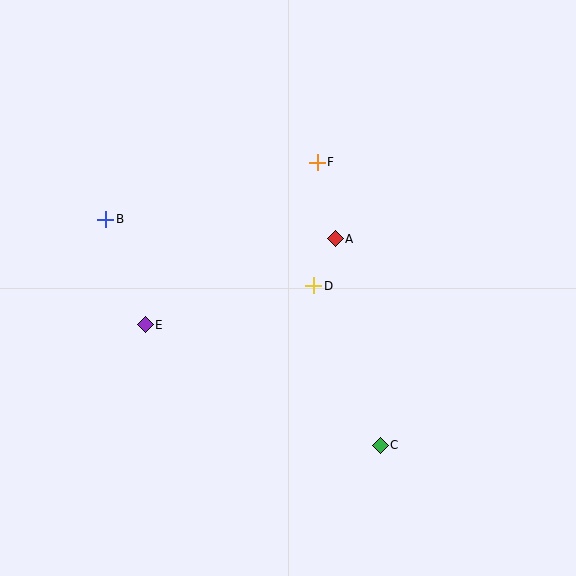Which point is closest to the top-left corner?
Point B is closest to the top-left corner.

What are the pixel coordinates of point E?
Point E is at (145, 325).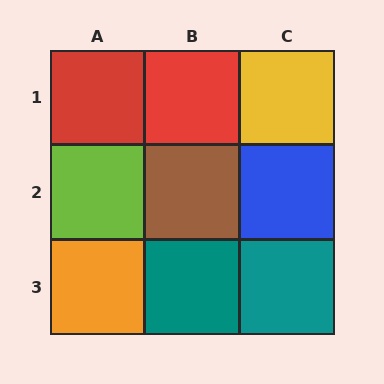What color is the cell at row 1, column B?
Red.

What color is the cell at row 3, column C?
Teal.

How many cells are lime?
1 cell is lime.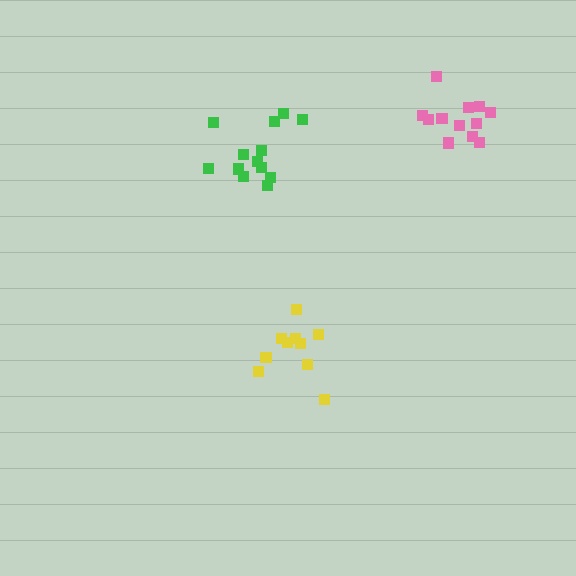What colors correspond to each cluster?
The clusters are colored: yellow, green, pink.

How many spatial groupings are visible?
There are 3 spatial groupings.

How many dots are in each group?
Group 1: 10 dots, Group 2: 13 dots, Group 3: 12 dots (35 total).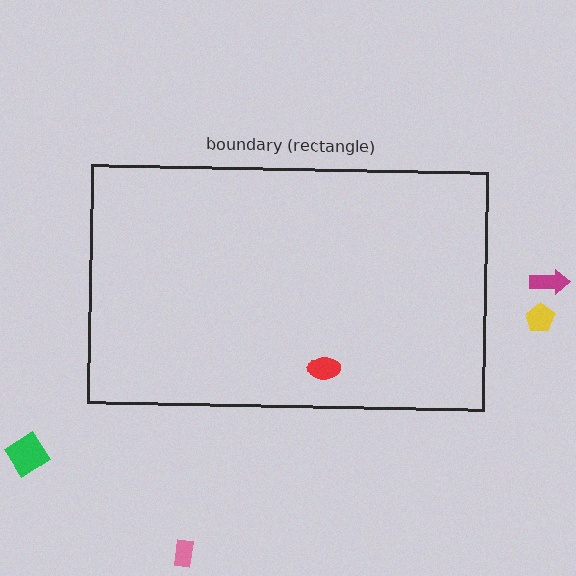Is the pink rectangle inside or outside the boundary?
Outside.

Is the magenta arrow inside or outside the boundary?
Outside.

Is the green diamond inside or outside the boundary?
Outside.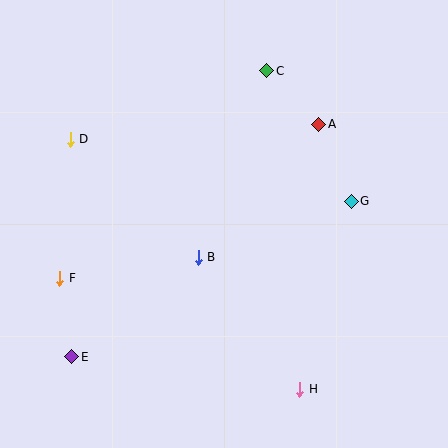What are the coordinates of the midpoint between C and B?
The midpoint between C and B is at (233, 164).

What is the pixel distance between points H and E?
The distance between H and E is 230 pixels.